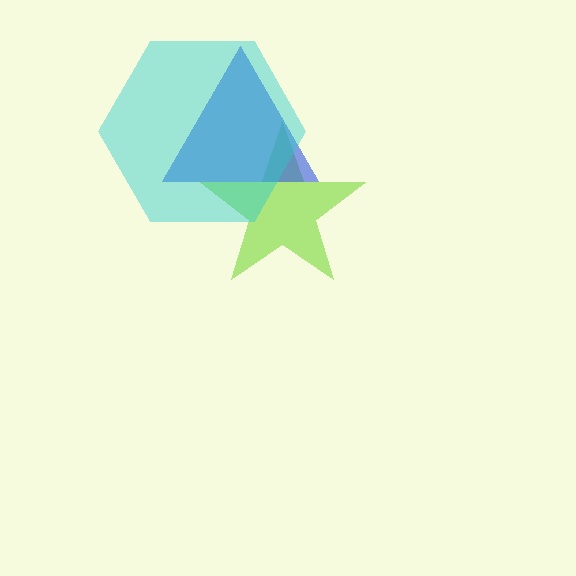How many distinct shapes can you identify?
There are 3 distinct shapes: a lime star, a blue triangle, a cyan hexagon.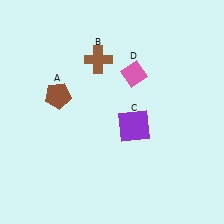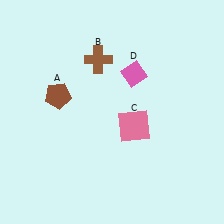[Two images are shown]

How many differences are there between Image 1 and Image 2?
There is 1 difference between the two images.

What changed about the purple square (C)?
In Image 1, C is purple. In Image 2, it changed to pink.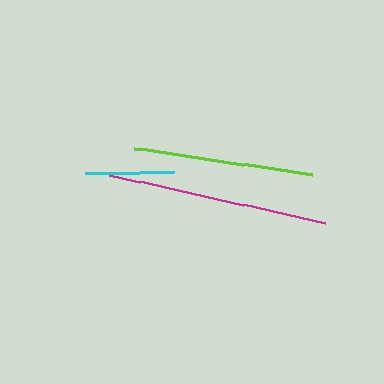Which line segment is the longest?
The magenta line is the longest at approximately 222 pixels.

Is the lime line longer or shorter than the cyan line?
The lime line is longer than the cyan line.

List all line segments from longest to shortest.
From longest to shortest: magenta, lime, cyan.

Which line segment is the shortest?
The cyan line is the shortest at approximately 89 pixels.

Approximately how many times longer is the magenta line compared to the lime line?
The magenta line is approximately 1.2 times the length of the lime line.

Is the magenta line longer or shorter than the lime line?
The magenta line is longer than the lime line.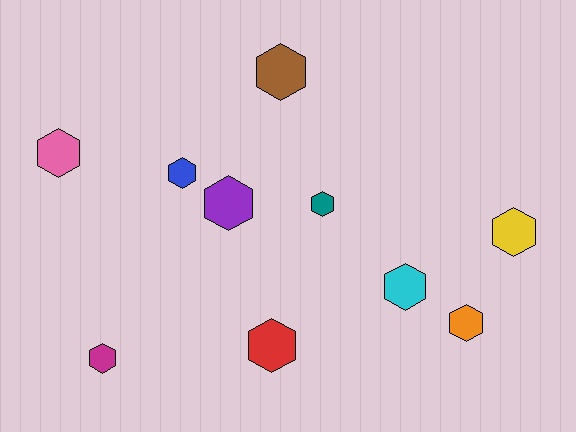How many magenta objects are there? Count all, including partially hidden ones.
There is 1 magenta object.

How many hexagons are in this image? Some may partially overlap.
There are 10 hexagons.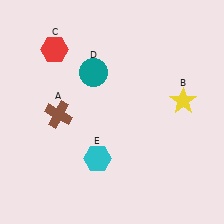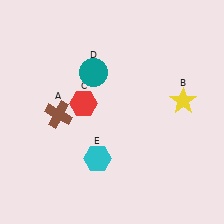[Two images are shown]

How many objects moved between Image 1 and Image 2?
1 object moved between the two images.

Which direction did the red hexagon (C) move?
The red hexagon (C) moved down.